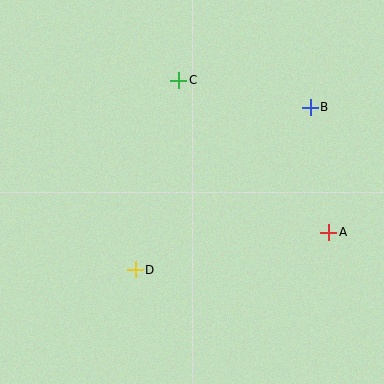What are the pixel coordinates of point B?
Point B is at (310, 107).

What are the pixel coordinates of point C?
Point C is at (179, 80).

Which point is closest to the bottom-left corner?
Point D is closest to the bottom-left corner.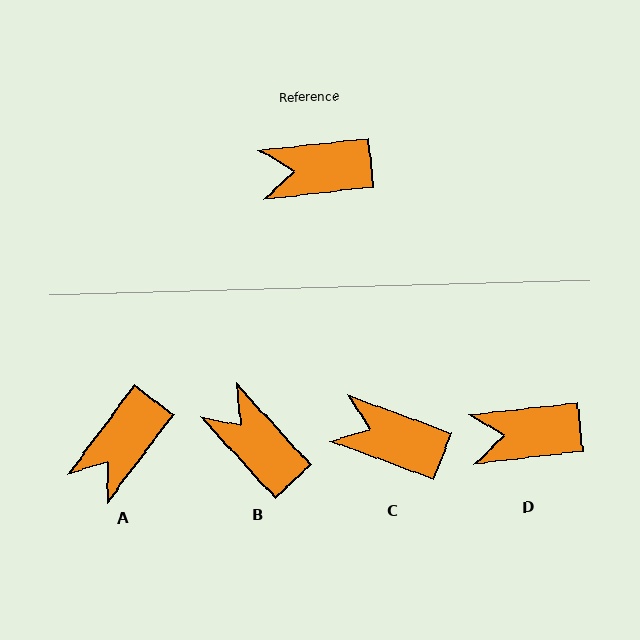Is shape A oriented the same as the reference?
No, it is off by about 47 degrees.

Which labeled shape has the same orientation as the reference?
D.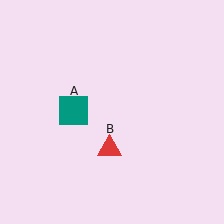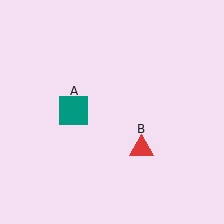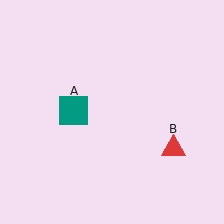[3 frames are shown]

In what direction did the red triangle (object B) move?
The red triangle (object B) moved right.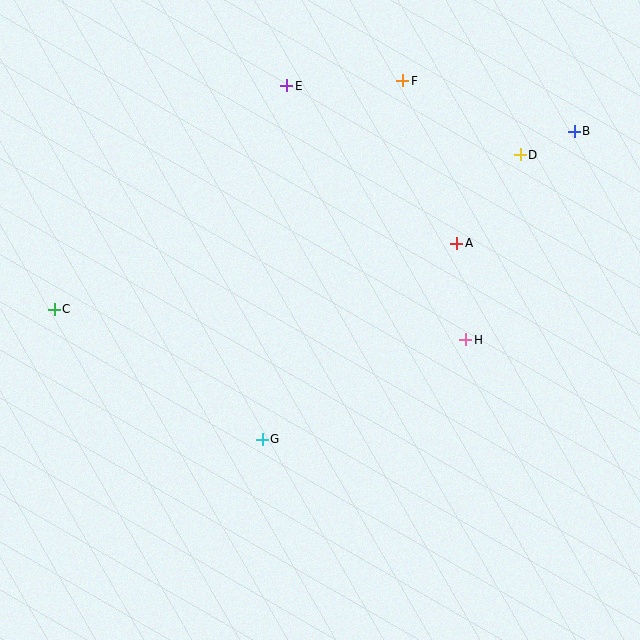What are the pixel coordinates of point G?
Point G is at (262, 439).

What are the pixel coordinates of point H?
Point H is at (466, 340).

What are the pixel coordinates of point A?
Point A is at (457, 243).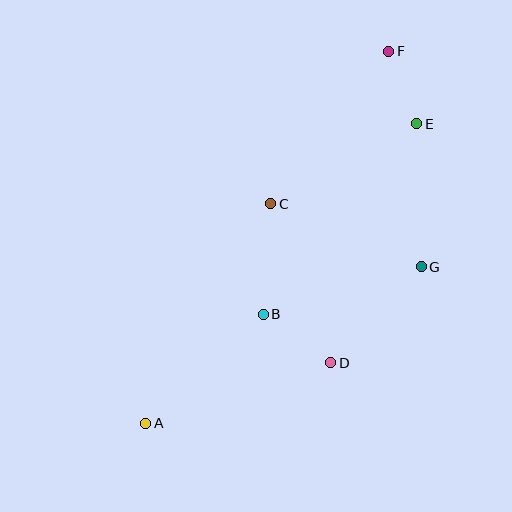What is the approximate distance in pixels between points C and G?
The distance between C and G is approximately 163 pixels.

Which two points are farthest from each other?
Points A and F are farthest from each other.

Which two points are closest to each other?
Points E and F are closest to each other.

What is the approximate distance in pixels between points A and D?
The distance between A and D is approximately 195 pixels.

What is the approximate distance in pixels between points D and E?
The distance between D and E is approximately 254 pixels.